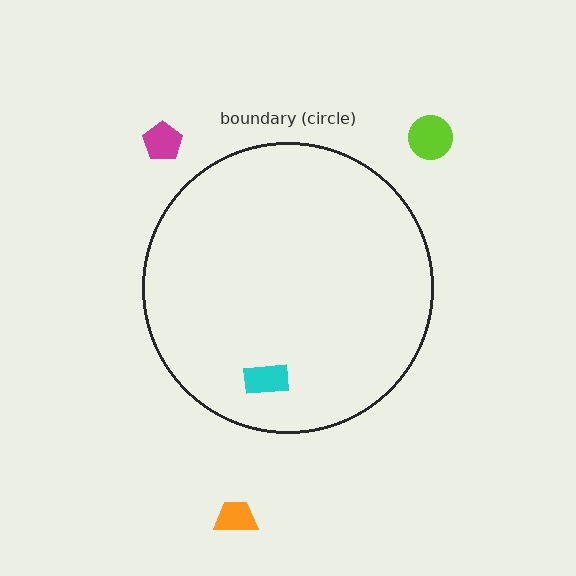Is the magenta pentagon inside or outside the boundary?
Outside.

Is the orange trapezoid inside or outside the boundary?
Outside.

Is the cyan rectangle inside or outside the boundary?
Inside.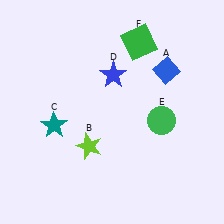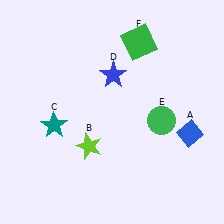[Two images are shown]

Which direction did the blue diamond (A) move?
The blue diamond (A) moved down.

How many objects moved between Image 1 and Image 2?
1 object moved between the two images.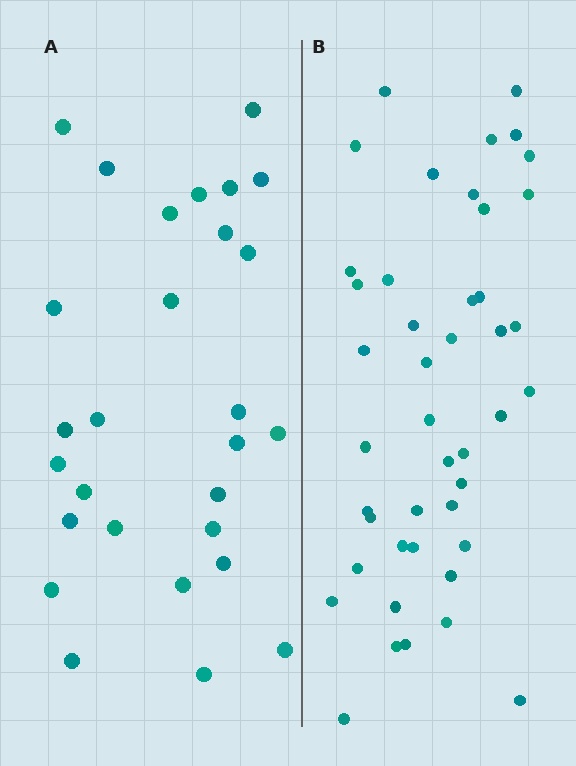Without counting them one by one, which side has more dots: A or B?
Region B (the right region) has more dots.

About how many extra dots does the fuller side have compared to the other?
Region B has approximately 15 more dots than region A.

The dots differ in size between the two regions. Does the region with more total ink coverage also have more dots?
No. Region A has more total ink coverage because its dots are larger, but region B actually contains more individual dots. Total area can be misleading — the number of items is what matters here.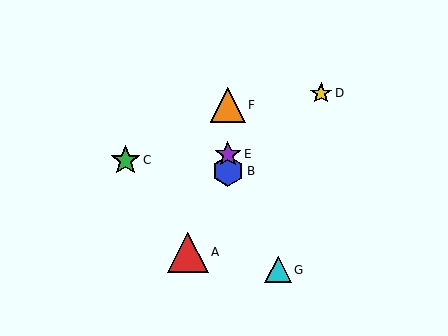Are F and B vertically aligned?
Yes, both are at x≈228.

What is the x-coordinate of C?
Object C is at x≈125.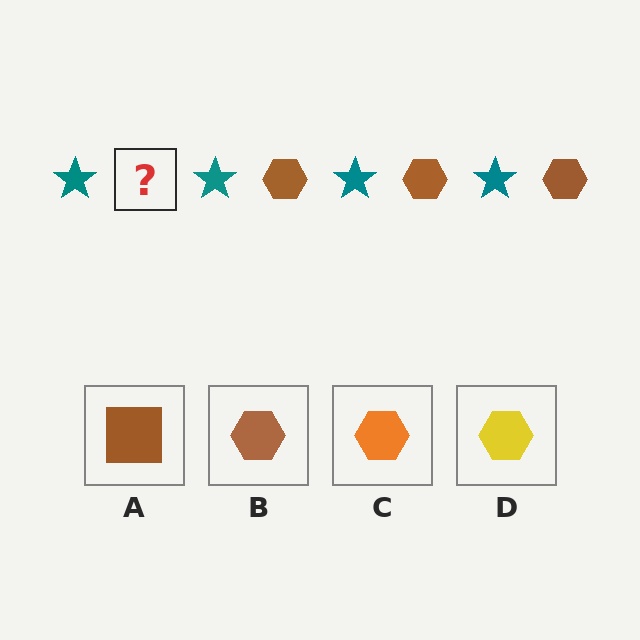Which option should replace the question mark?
Option B.